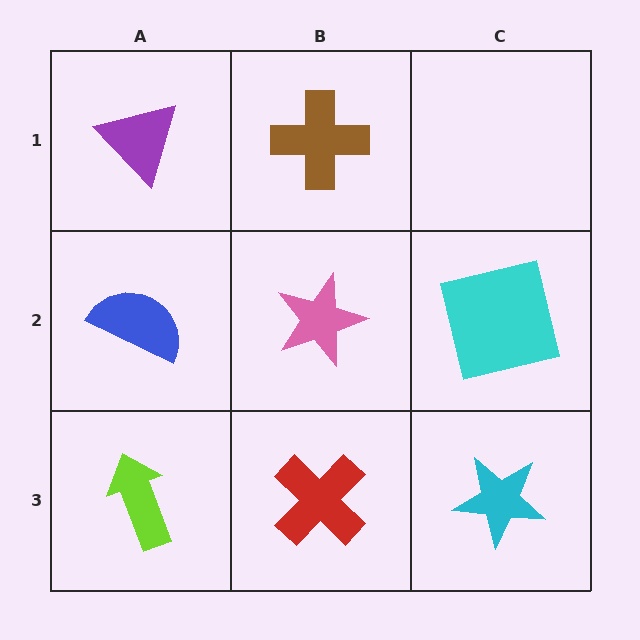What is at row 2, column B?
A pink star.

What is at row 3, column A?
A lime arrow.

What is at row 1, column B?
A brown cross.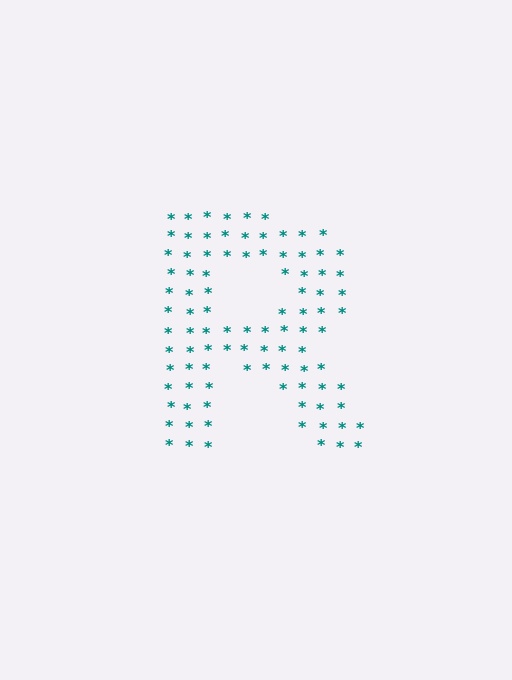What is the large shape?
The large shape is the letter R.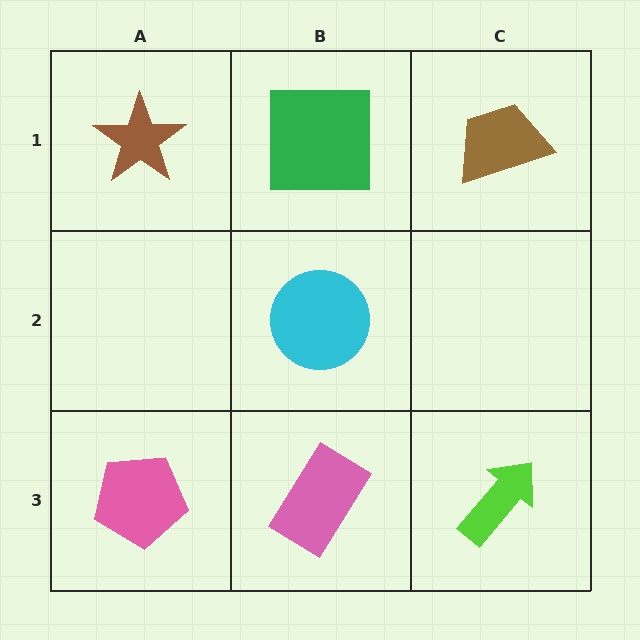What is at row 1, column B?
A green square.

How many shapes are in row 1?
3 shapes.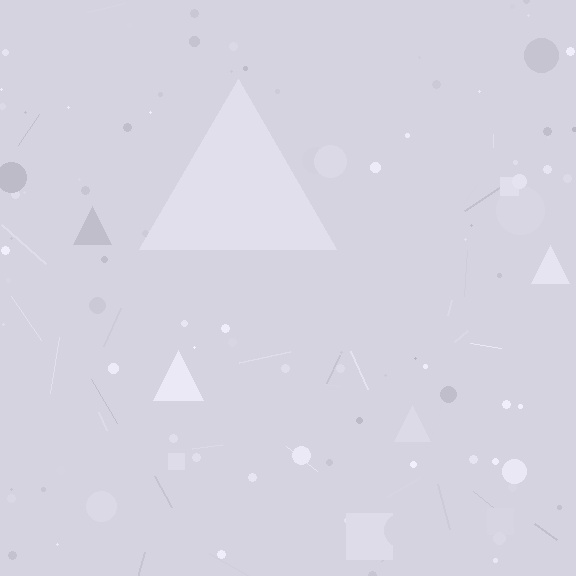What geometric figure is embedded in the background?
A triangle is embedded in the background.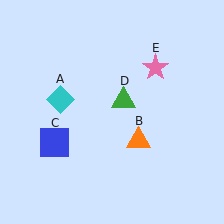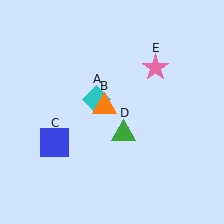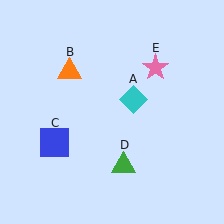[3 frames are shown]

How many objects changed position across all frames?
3 objects changed position: cyan diamond (object A), orange triangle (object B), green triangle (object D).